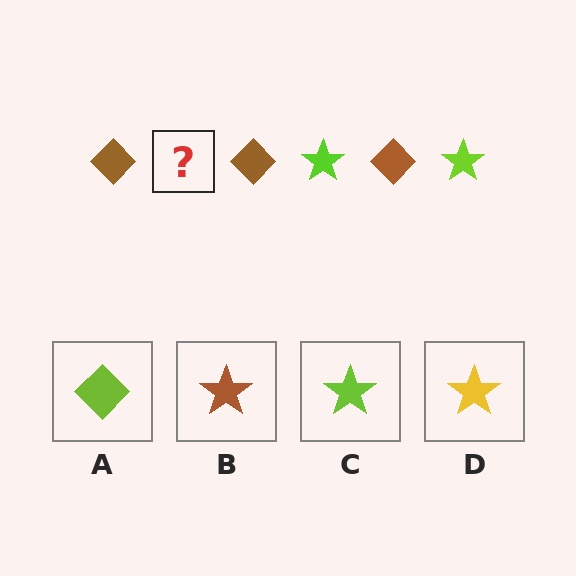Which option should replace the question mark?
Option C.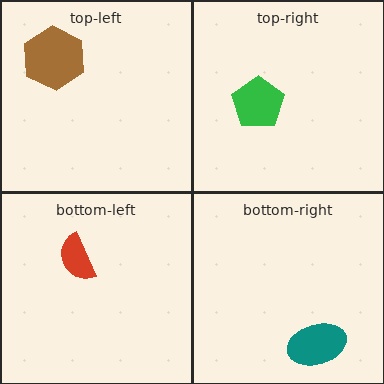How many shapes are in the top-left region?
1.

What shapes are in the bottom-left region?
The red semicircle.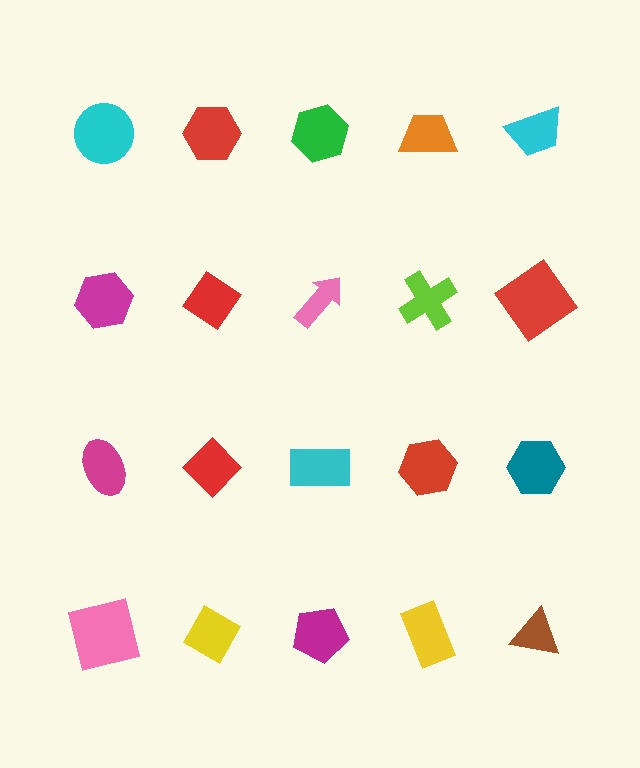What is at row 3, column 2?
A red diamond.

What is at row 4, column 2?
A yellow diamond.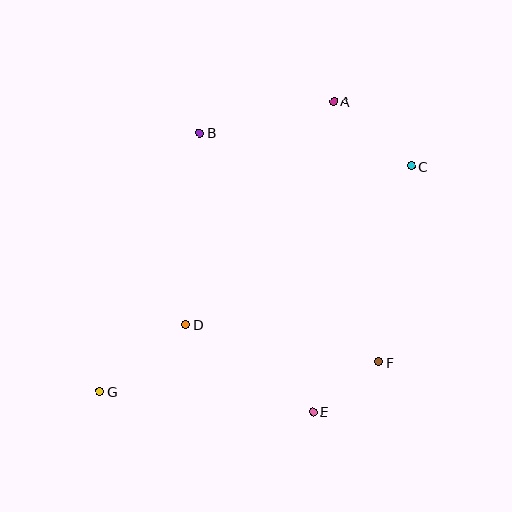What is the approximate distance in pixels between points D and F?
The distance between D and F is approximately 197 pixels.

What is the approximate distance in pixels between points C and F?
The distance between C and F is approximately 199 pixels.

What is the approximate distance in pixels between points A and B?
The distance between A and B is approximately 137 pixels.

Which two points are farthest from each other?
Points C and G are farthest from each other.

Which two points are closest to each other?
Points E and F are closest to each other.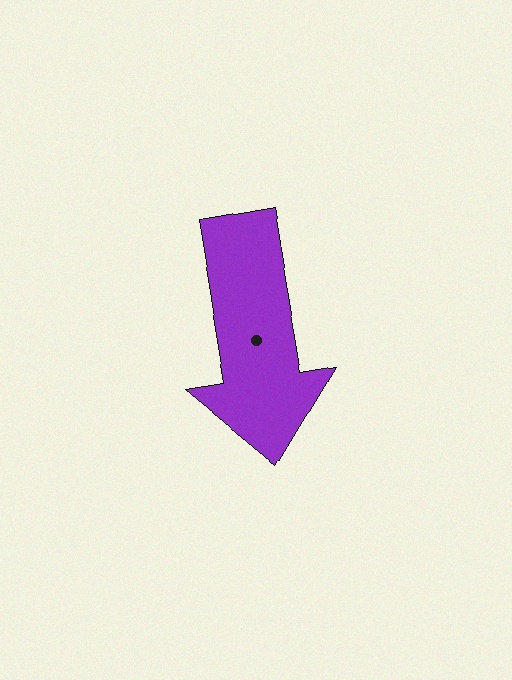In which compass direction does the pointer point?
South.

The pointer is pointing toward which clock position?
Roughly 6 o'clock.